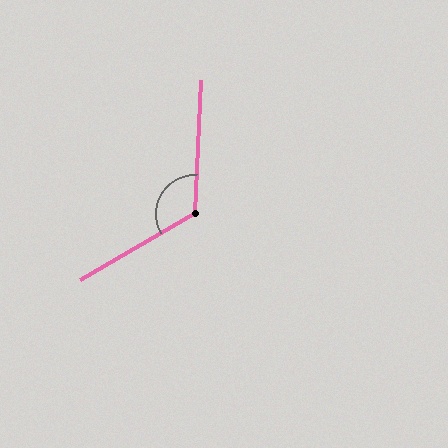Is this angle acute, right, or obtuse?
It is obtuse.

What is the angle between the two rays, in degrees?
Approximately 123 degrees.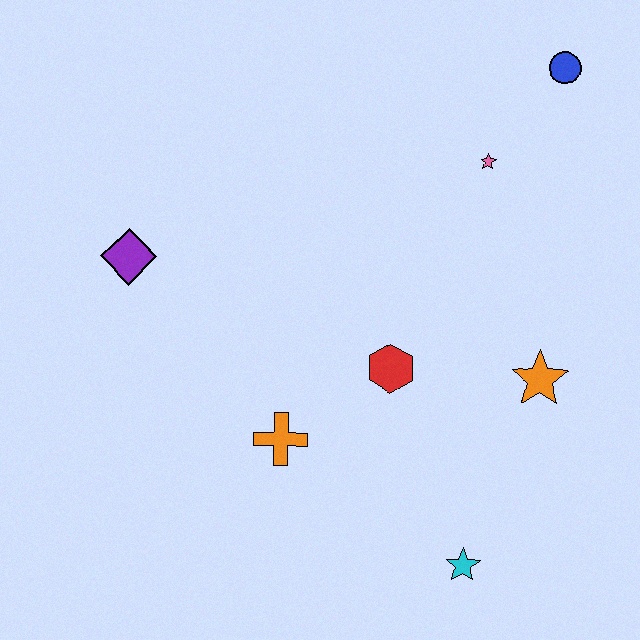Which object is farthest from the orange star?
The purple diamond is farthest from the orange star.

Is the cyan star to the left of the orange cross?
No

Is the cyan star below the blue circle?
Yes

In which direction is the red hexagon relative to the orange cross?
The red hexagon is to the right of the orange cross.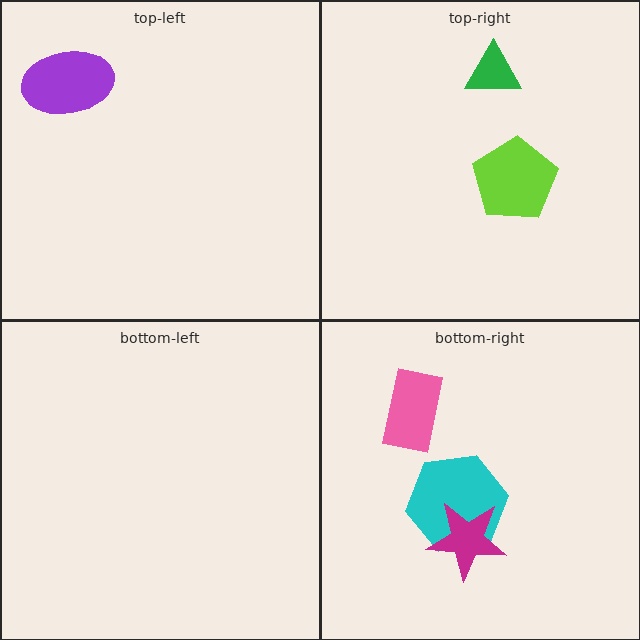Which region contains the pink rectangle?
The bottom-right region.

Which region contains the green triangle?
The top-right region.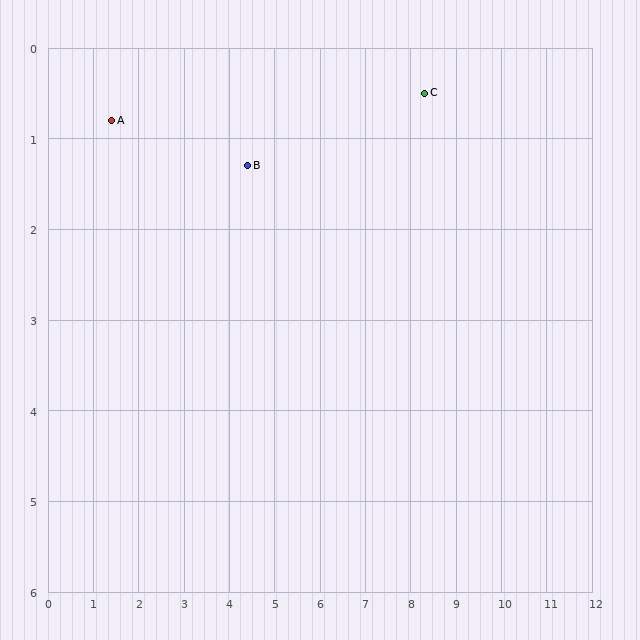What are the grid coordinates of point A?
Point A is at approximately (1.4, 0.8).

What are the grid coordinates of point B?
Point B is at approximately (4.4, 1.3).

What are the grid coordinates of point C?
Point C is at approximately (8.3, 0.5).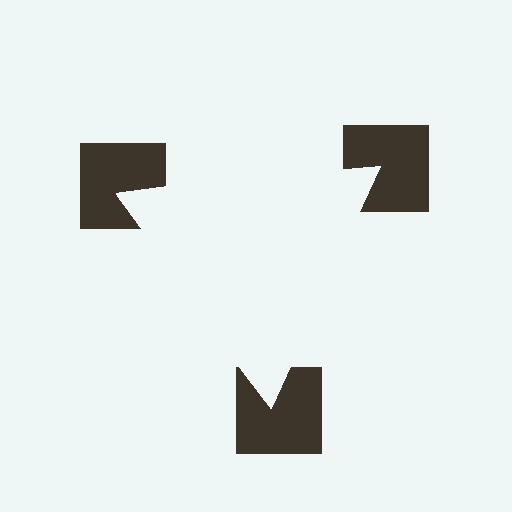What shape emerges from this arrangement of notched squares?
An illusory triangle — its edges are inferred from the aligned wedge cuts in the notched squares, not physically drawn.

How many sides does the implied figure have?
3 sides.